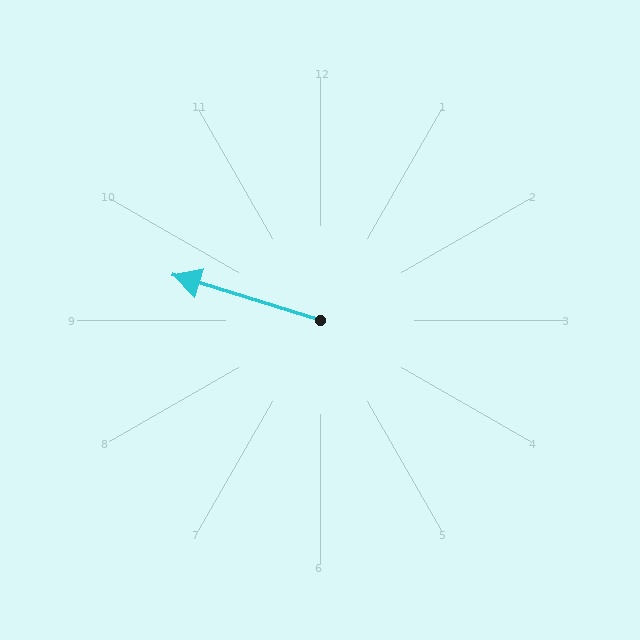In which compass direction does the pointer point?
West.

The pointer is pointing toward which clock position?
Roughly 10 o'clock.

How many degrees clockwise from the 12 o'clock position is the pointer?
Approximately 287 degrees.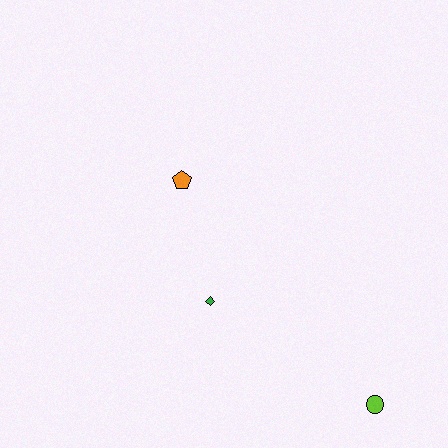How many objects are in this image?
There are 3 objects.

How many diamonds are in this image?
There is 1 diamond.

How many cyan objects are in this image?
There are no cyan objects.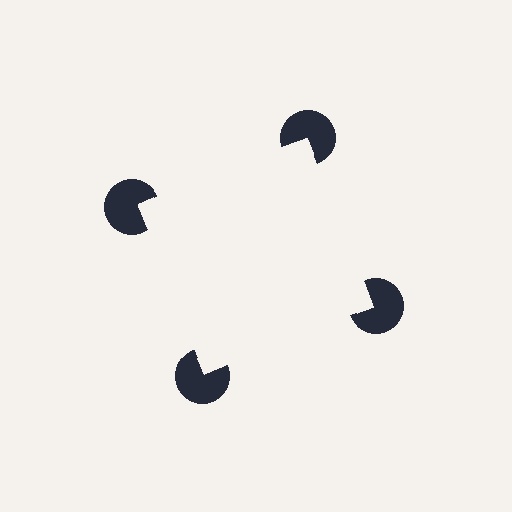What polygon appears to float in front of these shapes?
An illusory square — its edges are inferred from the aligned wedge cuts in the pac-man discs, not physically drawn.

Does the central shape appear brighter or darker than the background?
It typically appears slightly brighter than the background, even though no actual brightness change is drawn.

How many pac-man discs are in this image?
There are 4 — one at each vertex of the illusory square.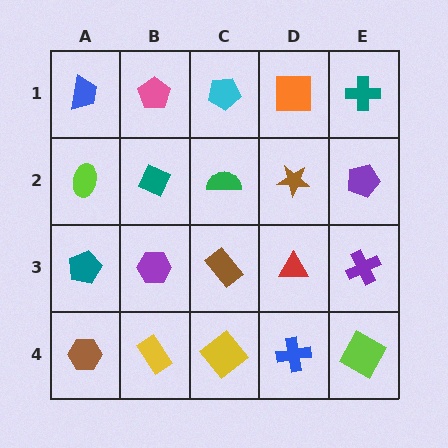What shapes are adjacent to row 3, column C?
A green semicircle (row 2, column C), a yellow diamond (row 4, column C), a purple hexagon (row 3, column B), a red triangle (row 3, column D).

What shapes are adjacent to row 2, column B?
A pink pentagon (row 1, column B), a purple hexagon (row 3, column B), a lime ellipse (row 2, column A), a green semicircle (row 2, column C).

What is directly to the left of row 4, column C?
A yellow rectangle.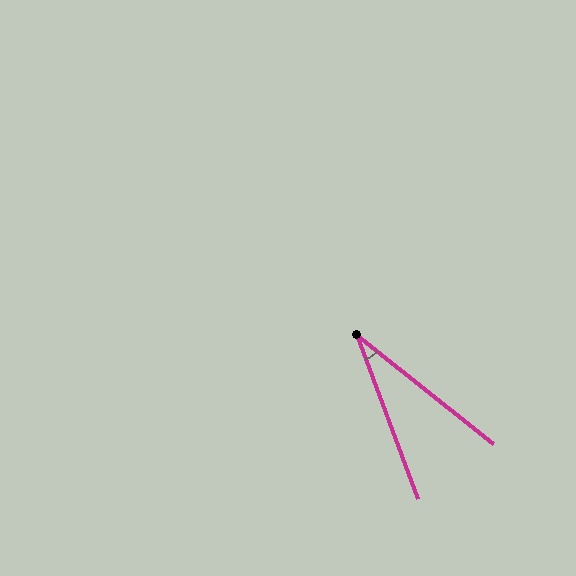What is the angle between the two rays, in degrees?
Approximately 31 degrees.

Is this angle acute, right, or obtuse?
It is acute.